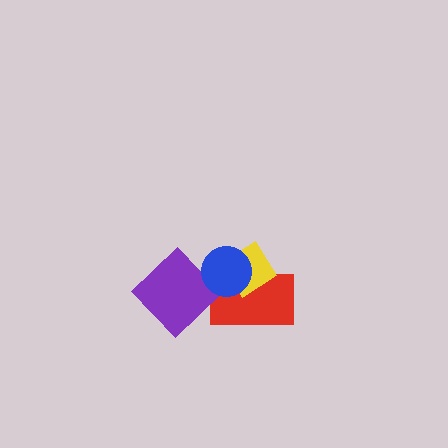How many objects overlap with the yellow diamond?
2 objects overlap with the yellow diamond.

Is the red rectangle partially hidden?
Yes, it is partially covered by another shape.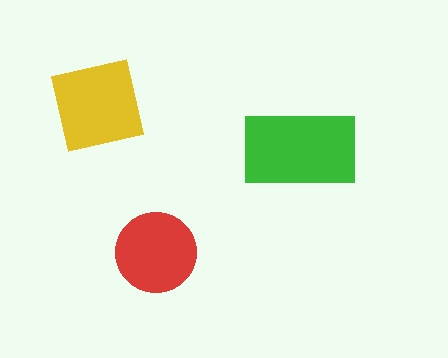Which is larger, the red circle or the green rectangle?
The green rectangle.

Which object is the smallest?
The red circle.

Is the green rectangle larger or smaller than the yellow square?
Larger.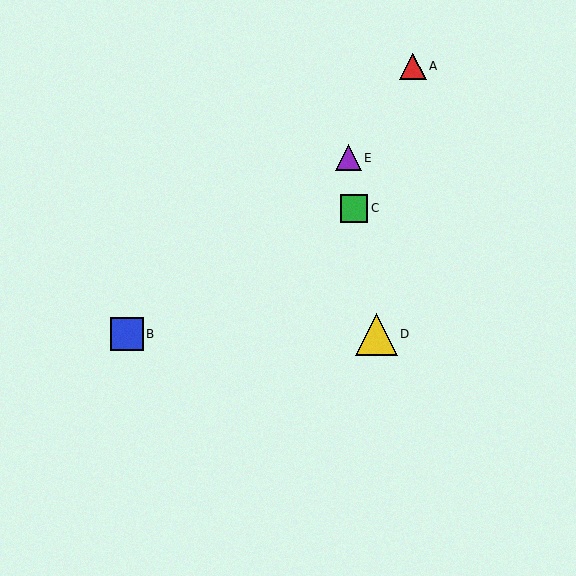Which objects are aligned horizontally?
Objects B, D are aligned horizontally.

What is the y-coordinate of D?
Object D is at y≈334.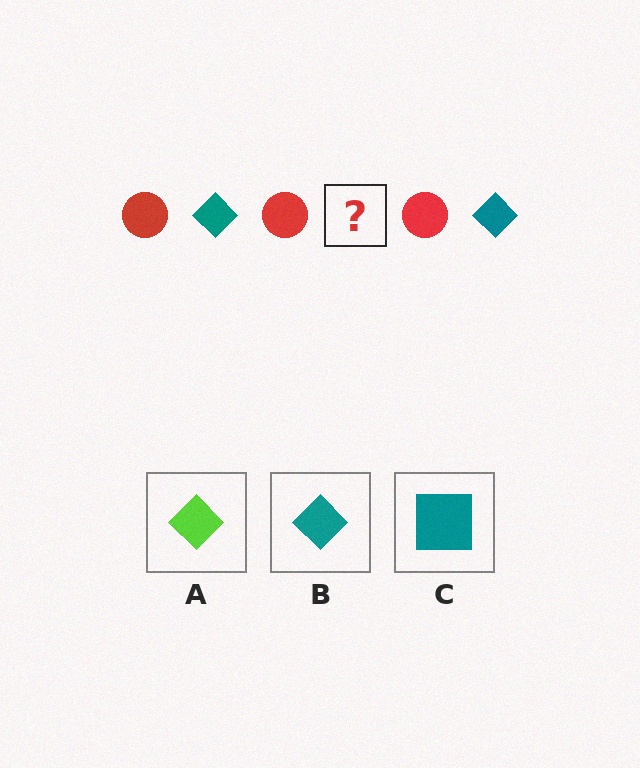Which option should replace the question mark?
Option B.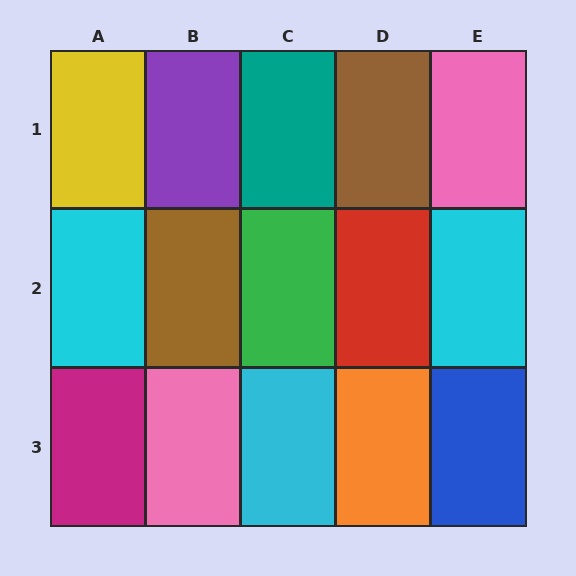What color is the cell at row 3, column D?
Orange.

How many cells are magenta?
1 cell is magenta.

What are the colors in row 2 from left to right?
Cyan, brown, green, red, cyan.